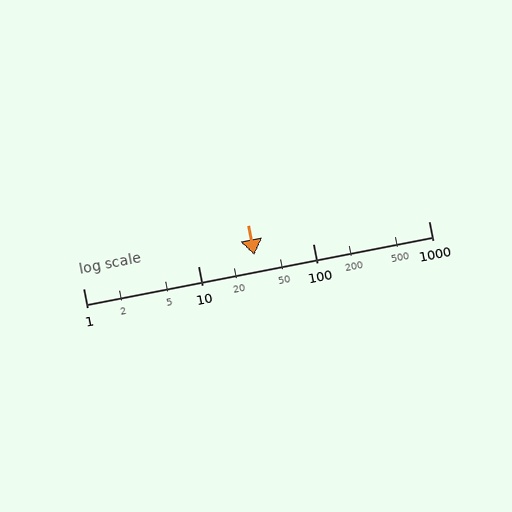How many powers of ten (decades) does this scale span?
The scale spans 3 decades, from 1 to 1000.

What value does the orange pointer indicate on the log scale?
The pointer indicates approximately 31.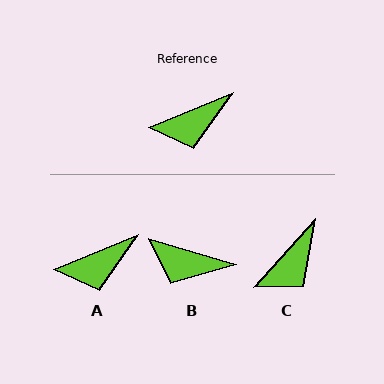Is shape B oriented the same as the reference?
No, it is off by about 39 degrees.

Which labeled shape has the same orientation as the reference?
A.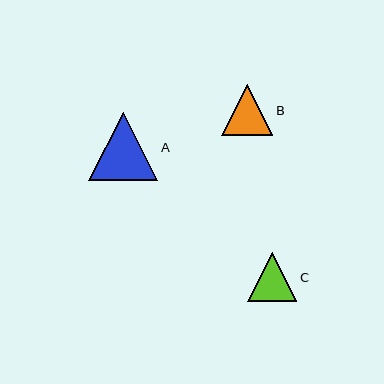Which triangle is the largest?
Triangle A is the largest with a size of approximately 69 pixels.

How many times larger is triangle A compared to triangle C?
Triangle A is approximately 1.4 times the size of triangle C.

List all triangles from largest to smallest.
From largest to smallest: A, B, C.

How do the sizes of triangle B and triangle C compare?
Triangle B and triangle C are approximately the same size.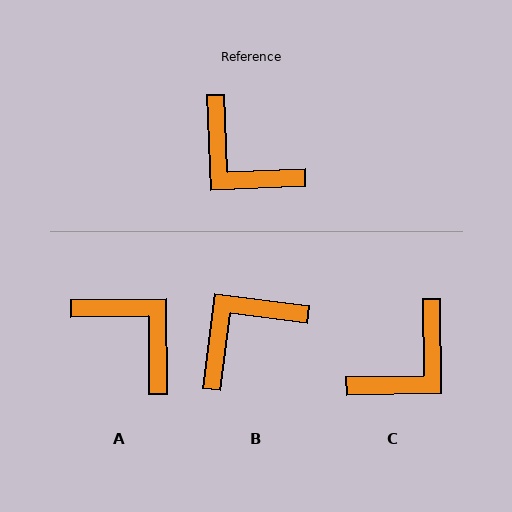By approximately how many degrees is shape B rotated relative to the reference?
Approximately 99 degrees clockwise.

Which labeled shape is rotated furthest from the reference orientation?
A, about 178 degrees away.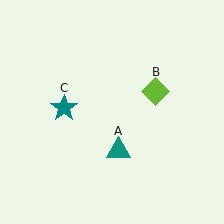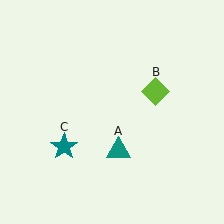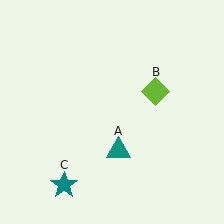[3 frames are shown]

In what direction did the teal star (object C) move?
The teal star (object C) moved down.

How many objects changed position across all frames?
1 object changed position: teal star (object C).